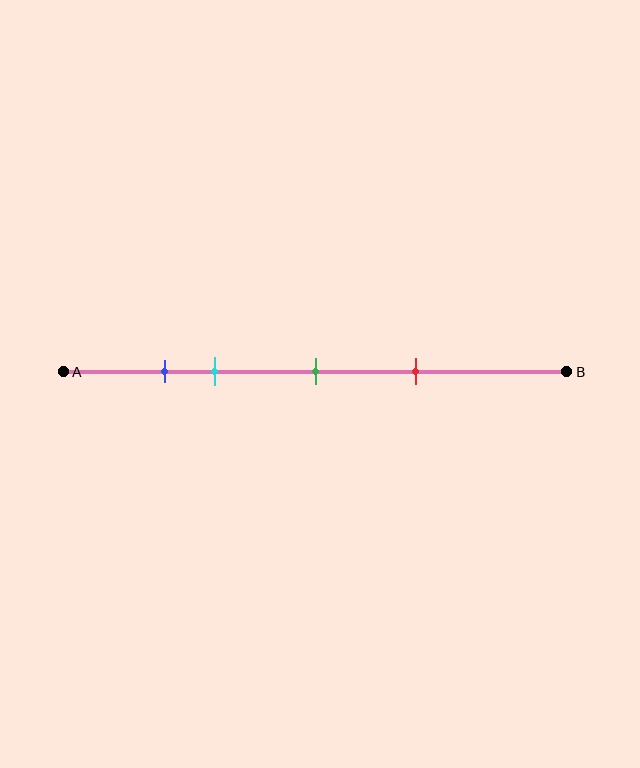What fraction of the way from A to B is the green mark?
The green mark is approximately 50% (0.5) of the way from A to B.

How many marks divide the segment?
There are 4 marks dividing the segment.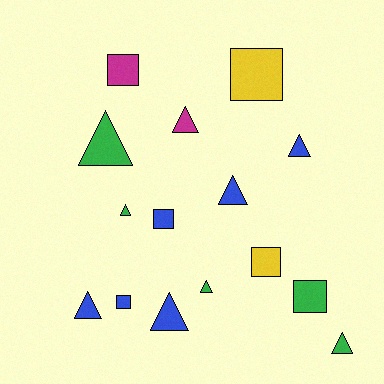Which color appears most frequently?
Blue, with 6 objects.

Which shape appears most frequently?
Triangle, with 9 objects.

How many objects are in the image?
There are 15 objects.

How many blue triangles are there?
There are 4 blue triangles.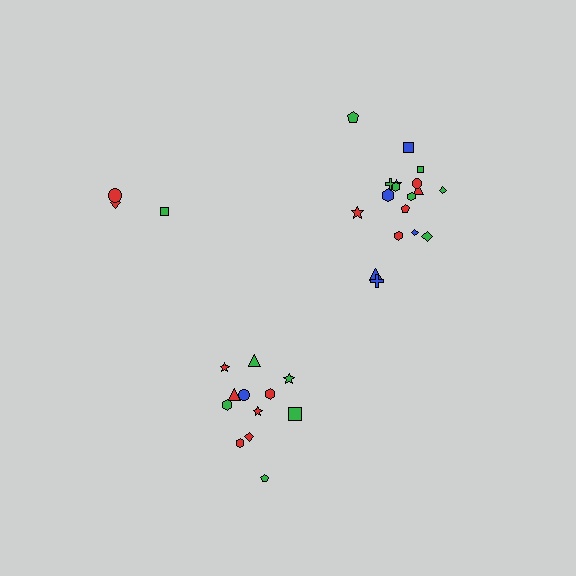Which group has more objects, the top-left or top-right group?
The top-right group.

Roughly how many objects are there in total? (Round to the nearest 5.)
Roughly 35 objects in total.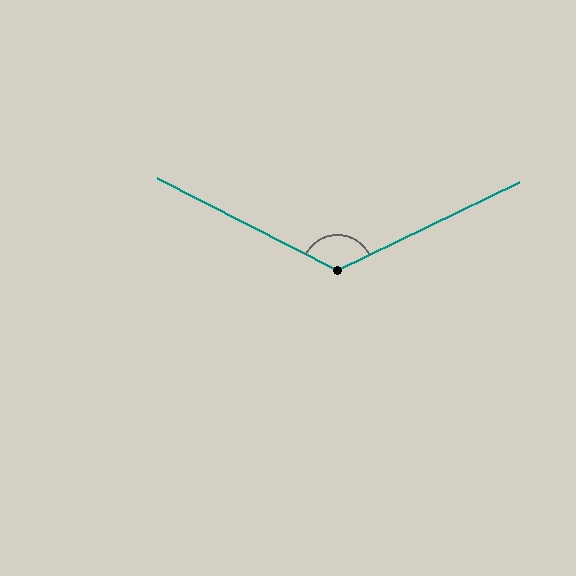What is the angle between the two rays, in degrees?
Approximately 127 degrees.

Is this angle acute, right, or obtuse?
It is obtuse.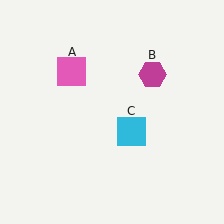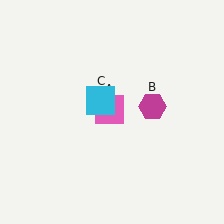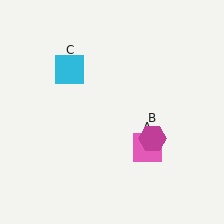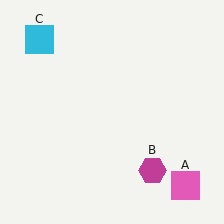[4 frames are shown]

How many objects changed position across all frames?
3 objects changed position: pink square (object A), magenta hexagon (object B), cyan square (object C).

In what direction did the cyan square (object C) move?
The cyan square (object C) moved up and to the left.